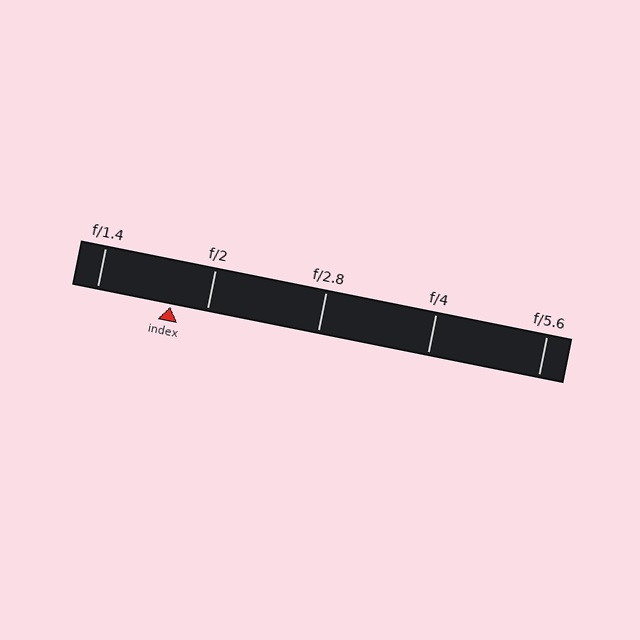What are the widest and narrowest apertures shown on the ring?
The widest aperture shown is f/1.4 and the narrowest is f/5.6.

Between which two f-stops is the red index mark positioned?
The index mark is between f/1.4 and f/2.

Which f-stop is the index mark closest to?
The index mark is closest to f/2.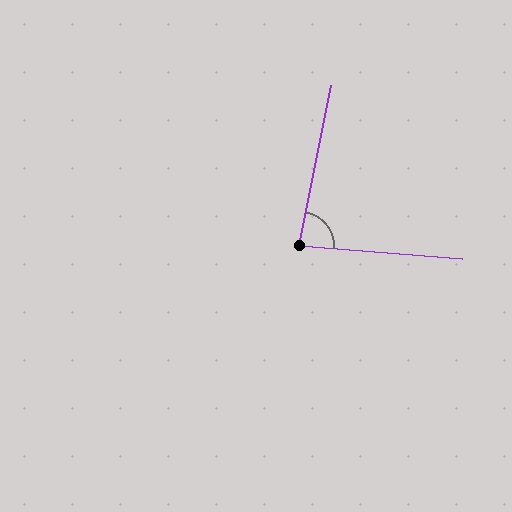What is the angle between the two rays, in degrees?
Approximately 83 degrees.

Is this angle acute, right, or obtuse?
It is acute.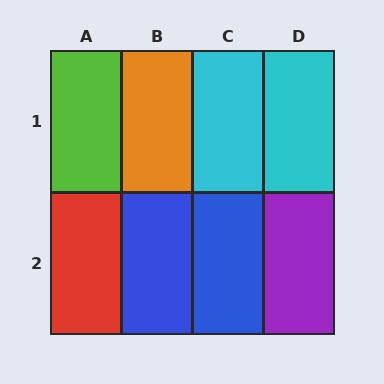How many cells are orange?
1 cell is orange.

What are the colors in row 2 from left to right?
Red, blue, blue, purple.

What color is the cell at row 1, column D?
Cyan.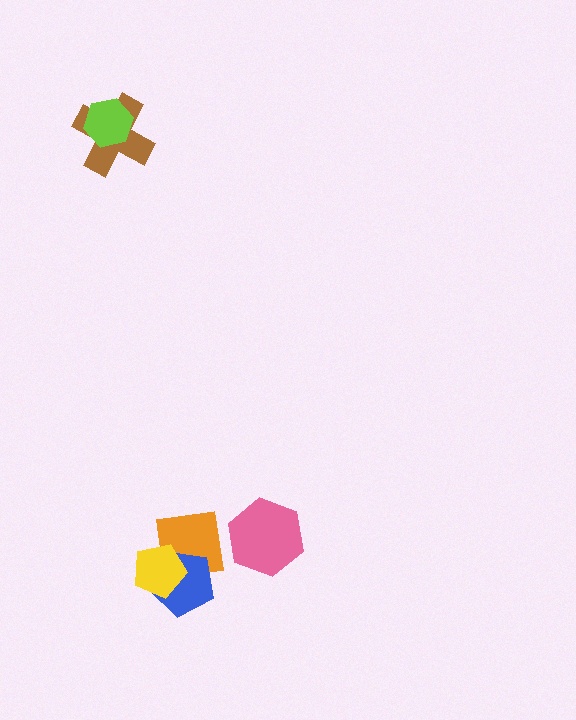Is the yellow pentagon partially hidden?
No, no other shape covers it.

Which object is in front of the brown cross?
The lime hexagon is in front of the brown cross.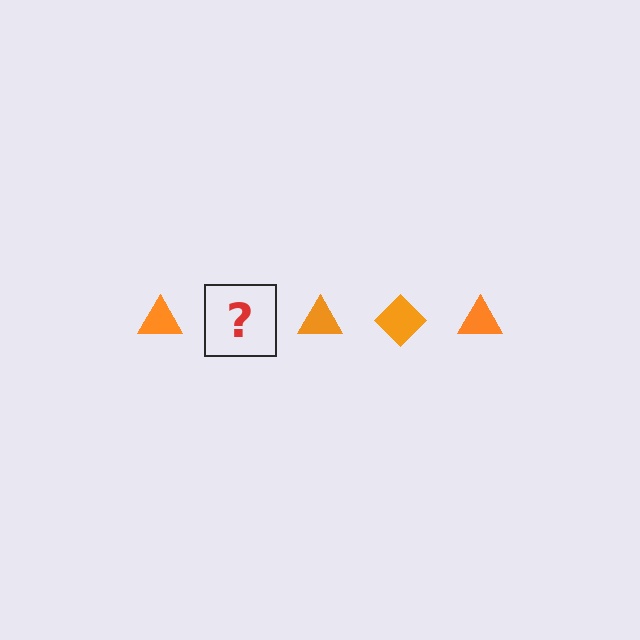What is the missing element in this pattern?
The missing element is an orange diamond.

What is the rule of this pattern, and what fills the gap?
The rule is that the pattern cycles through triangle, diamond shapes in orange. The gap should be filled with an orange diamond.